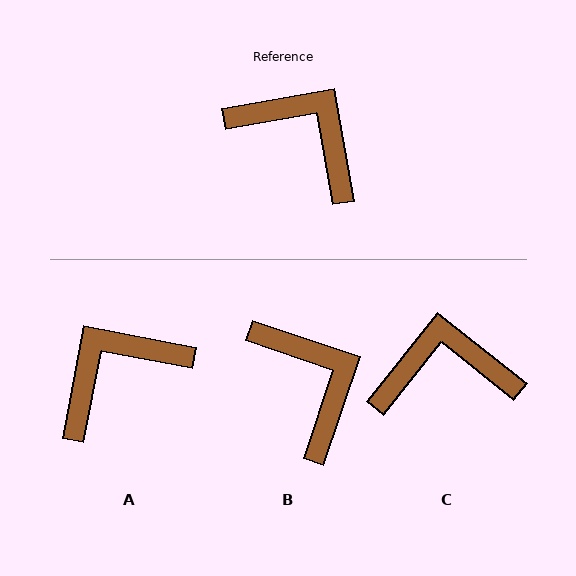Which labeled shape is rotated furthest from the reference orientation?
A, about 69 degrees away.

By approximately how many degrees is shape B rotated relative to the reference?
Approximately 29 degrees clockwise.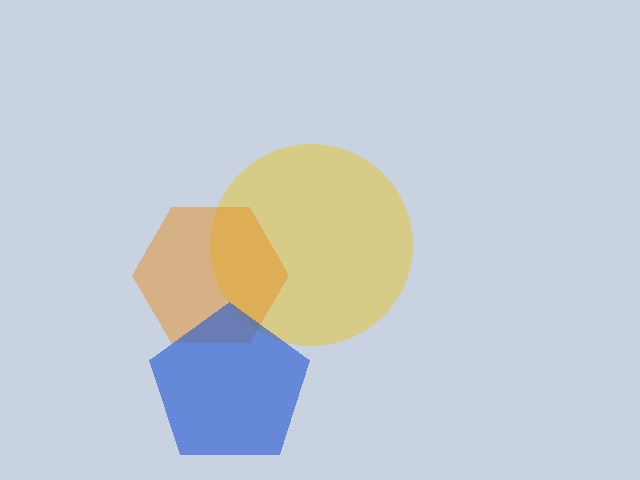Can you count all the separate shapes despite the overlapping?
Yes, there are 3 separate shapes.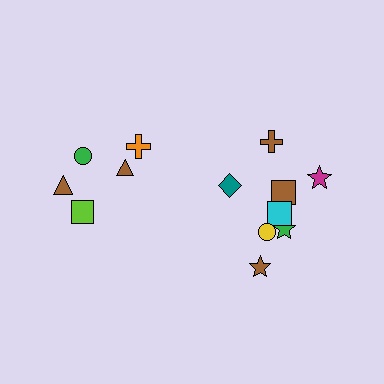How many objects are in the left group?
There are 5 objects.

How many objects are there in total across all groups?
There are 13 objects.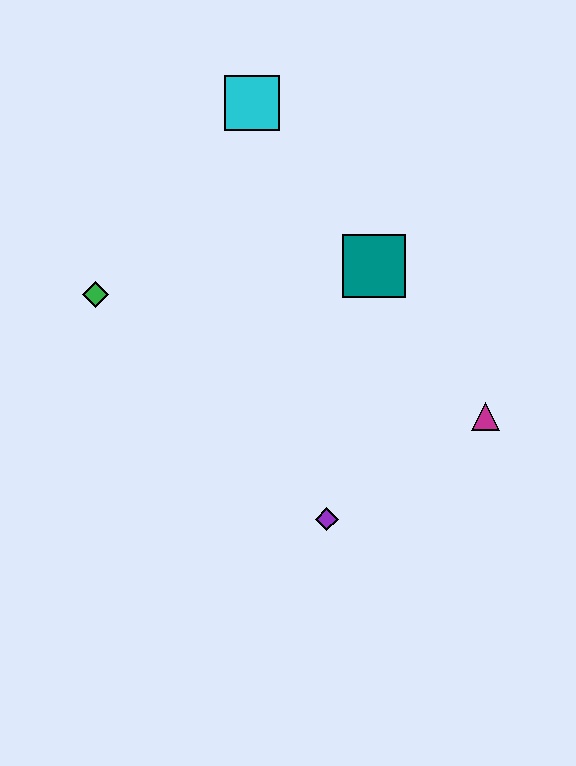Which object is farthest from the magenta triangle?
The green diamond is farthest from the magenta triangle.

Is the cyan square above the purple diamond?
Yes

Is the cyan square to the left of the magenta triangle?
Yes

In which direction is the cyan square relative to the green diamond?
The cyan square is above the green diamond.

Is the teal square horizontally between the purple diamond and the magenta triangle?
Yes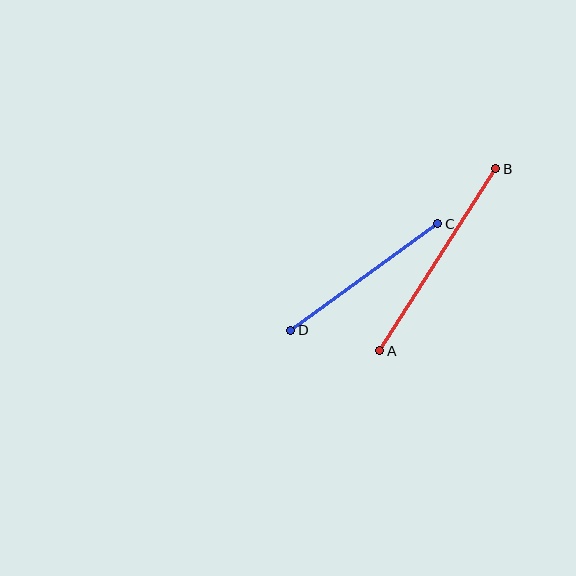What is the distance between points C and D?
The distance is approximately 181 pixels.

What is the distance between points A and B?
The distance is approximately 216 pixels.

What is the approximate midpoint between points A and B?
The midpoint is at approximately (438, 260) pixels.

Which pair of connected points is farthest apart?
Points A and B are farthest apart.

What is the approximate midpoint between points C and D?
The midpoint is at approximately (364, 277) pixels.